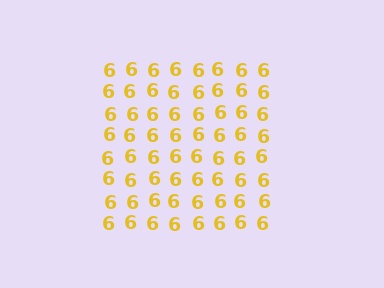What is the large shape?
The large shape is a square.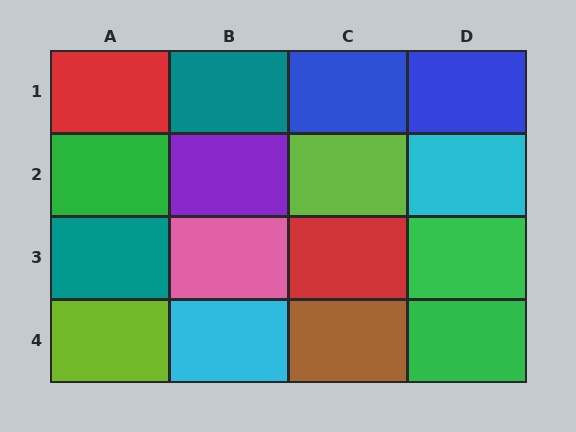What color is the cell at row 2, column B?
Purple.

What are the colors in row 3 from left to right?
Teal, pink, red, green.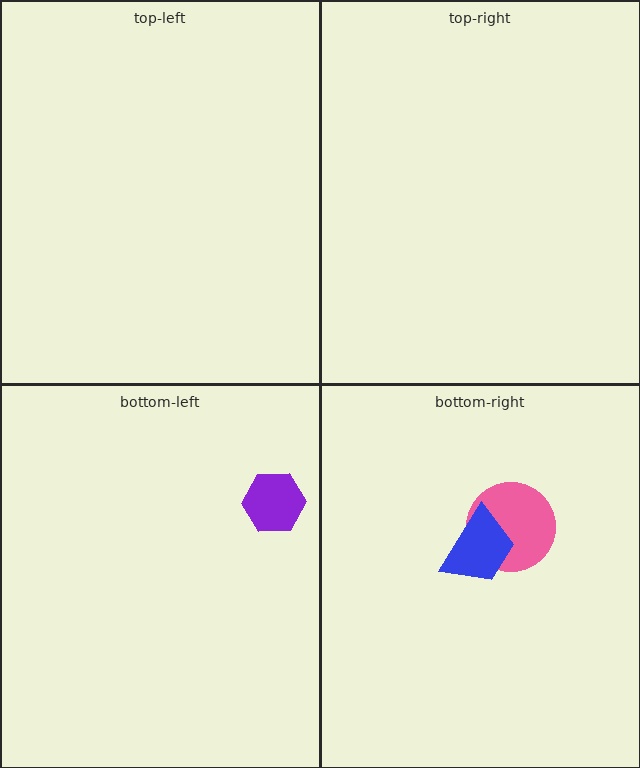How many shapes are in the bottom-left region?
1.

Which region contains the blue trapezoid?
The bottom-right region.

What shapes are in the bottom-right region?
The pink circle, the blue trapezoid.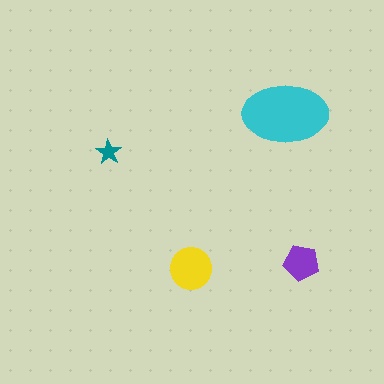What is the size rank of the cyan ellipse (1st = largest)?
1st.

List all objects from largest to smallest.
The cyan ellipse, the yellow circle, the purple pentagon, the teal star.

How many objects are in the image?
There are 4 objects in the image.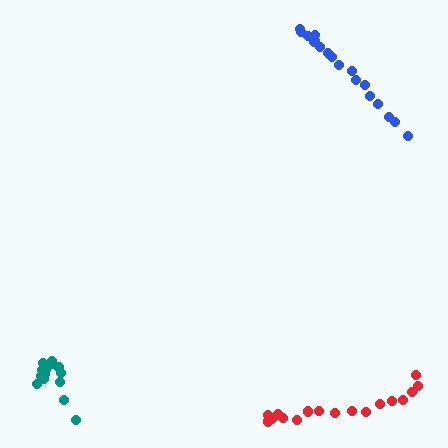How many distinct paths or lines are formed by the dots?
There are 3 distinct paths.